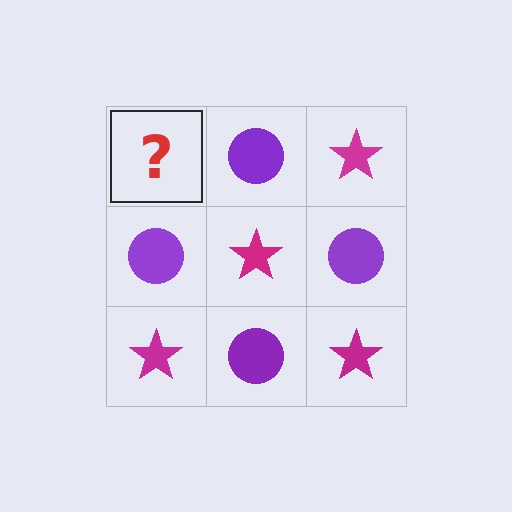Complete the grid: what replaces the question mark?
The question mark should be replaced with a magenta star.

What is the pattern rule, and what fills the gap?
The rule is that it alternates magenta star and purple circle in a checkerboard pattern. The gap should be filled with a magenta star.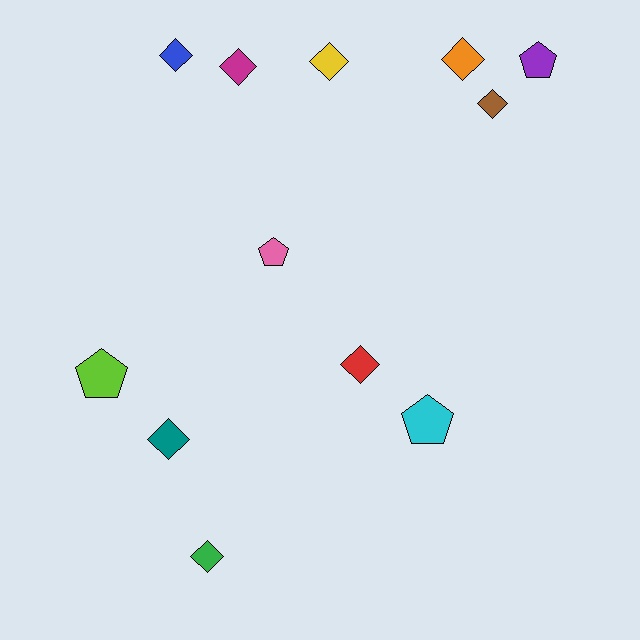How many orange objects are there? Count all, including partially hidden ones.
There is 1 orange object.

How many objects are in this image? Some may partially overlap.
There are 12 objects.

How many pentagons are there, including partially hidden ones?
There are 4 pentagons.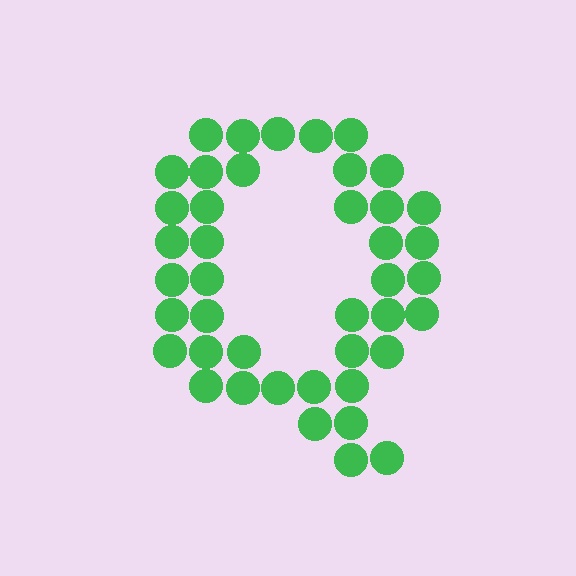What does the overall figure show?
The overall figure shows the letter Q.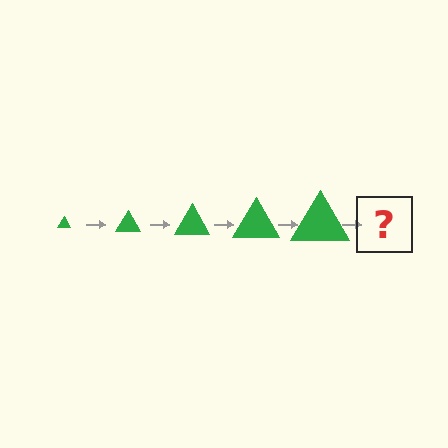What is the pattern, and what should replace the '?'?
The pattern is that the triangle gets progressively larger each step. The '?' should be a green triangle, larger than the previous one.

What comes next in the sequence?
The next element should be a green triangle, larger than the previous one.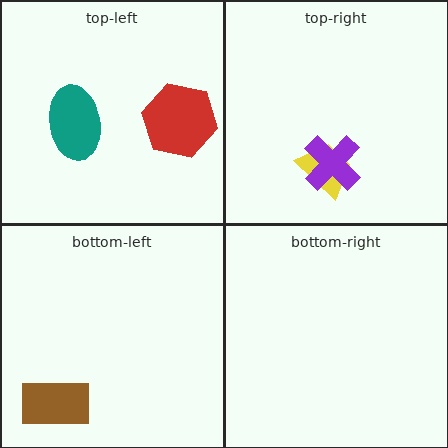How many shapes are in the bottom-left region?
1.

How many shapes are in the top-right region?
2.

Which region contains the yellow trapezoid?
The top-right region.